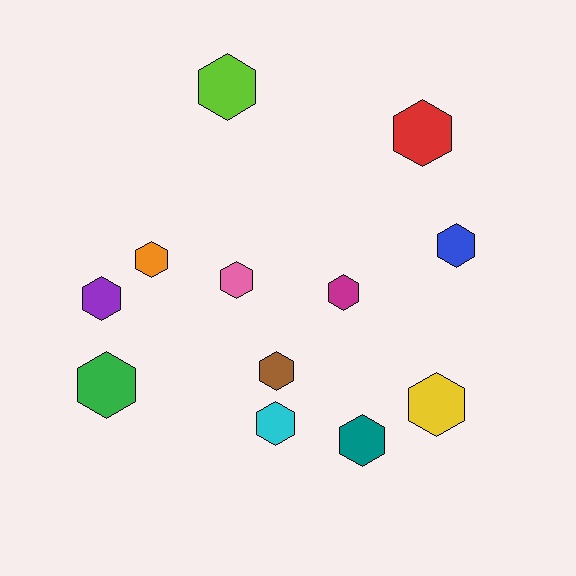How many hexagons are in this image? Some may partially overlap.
There are 12 hexagons.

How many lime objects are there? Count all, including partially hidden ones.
There is 1 lime object.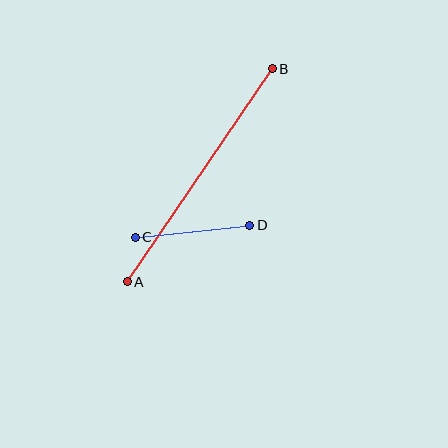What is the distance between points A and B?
The distance is approximately 257 pixels.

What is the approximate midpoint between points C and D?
The midpoint is at approximately (192, 231) pixels.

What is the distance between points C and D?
The distance is approximately 115 pixels.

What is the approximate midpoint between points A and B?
The midpoint is at approximately (200, 175) pixels.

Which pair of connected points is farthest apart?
Points A and B are farthest apart.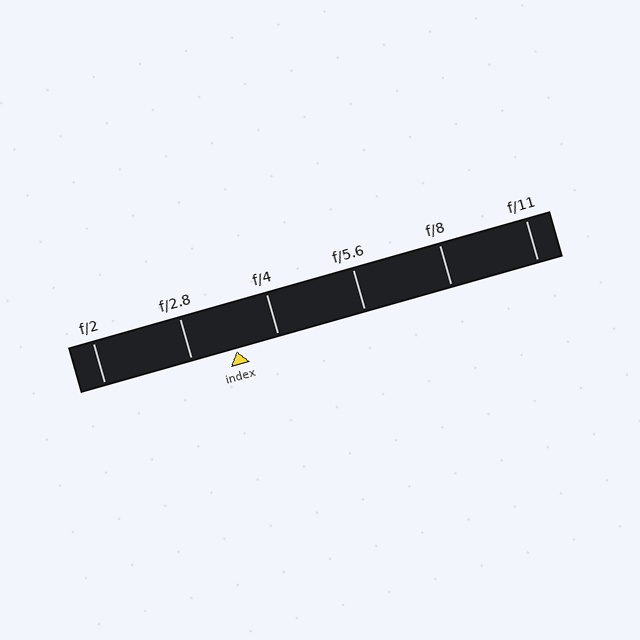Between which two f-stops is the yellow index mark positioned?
The index mark is between f/2.8 and f/4.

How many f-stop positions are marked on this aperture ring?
There are 6 f-stop positions marked.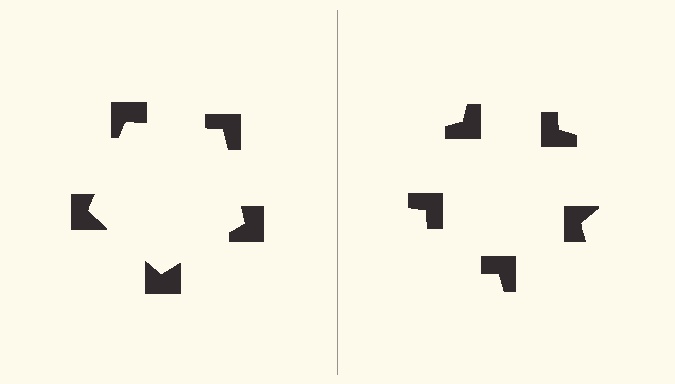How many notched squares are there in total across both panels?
10 — 5 on each side.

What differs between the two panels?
The notched squares are positioned identically on both sides; only the wedge orientations differ. On the left they align to a pentagon; on the right they are misaligned.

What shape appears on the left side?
An illusory pentagon.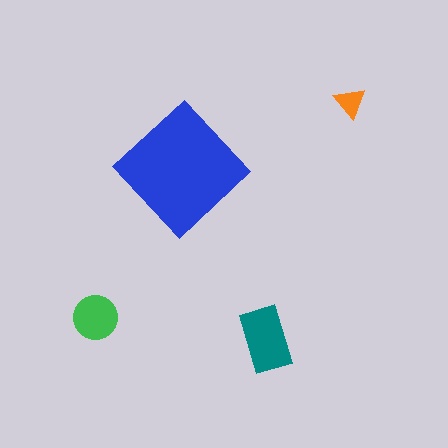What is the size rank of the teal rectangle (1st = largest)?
2nd.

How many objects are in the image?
There are 4 objects in the image.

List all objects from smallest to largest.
The orange triangle, the green circle, the teal rectangle, the blue diamond.